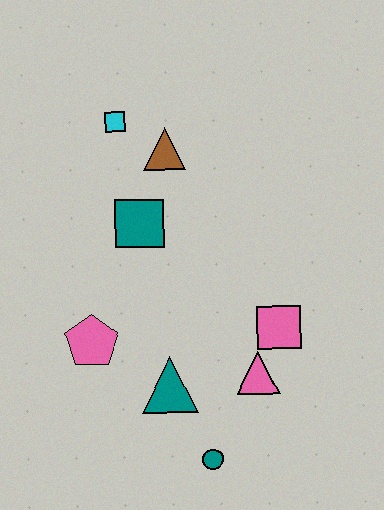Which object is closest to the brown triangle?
The cyan square is closest to the brown triangle.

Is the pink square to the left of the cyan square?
No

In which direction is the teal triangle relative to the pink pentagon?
The teal triangle is to the right of the pink pentagon.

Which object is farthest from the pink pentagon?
The cyan square is farthest from the pink pentagon.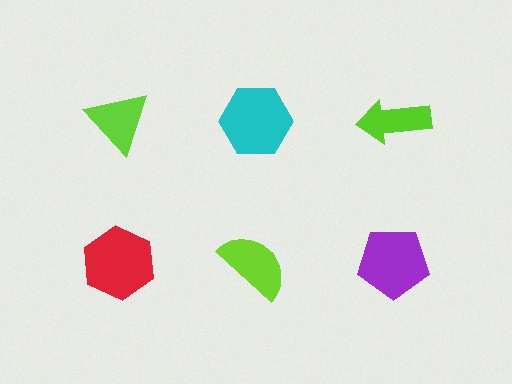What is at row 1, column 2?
A cyan hexagon.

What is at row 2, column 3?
A purple pentagon.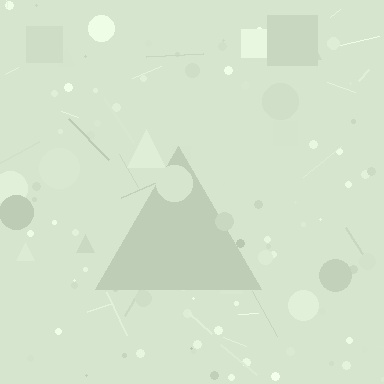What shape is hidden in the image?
A triangle is hidden in the image.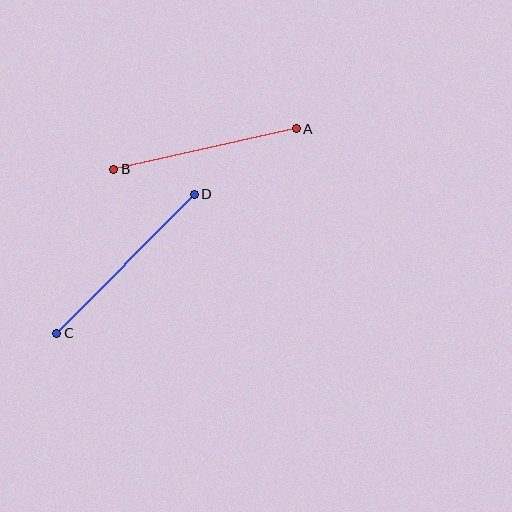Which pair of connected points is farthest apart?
Points C and D are farthest apart.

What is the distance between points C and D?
The distance is approximately 195 pixels.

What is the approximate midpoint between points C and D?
The midpoint is at approximately (125, 264) pixels.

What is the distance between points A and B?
The distance is approximately 187 pixels.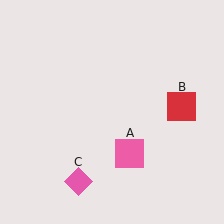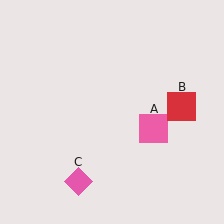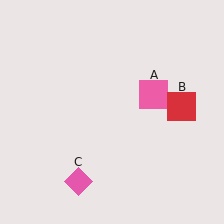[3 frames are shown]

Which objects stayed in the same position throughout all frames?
Red square (object B) and pink diamond (object C) remained stationary.